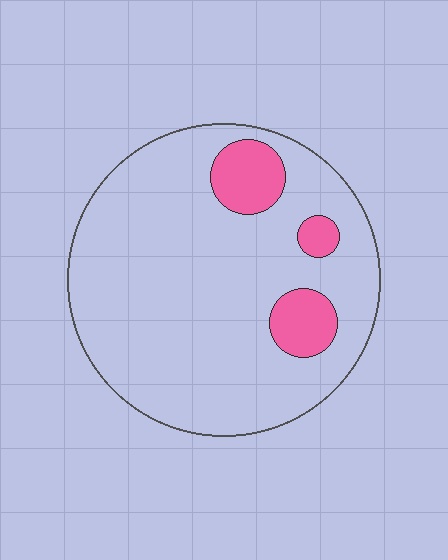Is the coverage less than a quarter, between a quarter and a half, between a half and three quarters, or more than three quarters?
Less than a quarter.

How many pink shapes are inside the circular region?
3.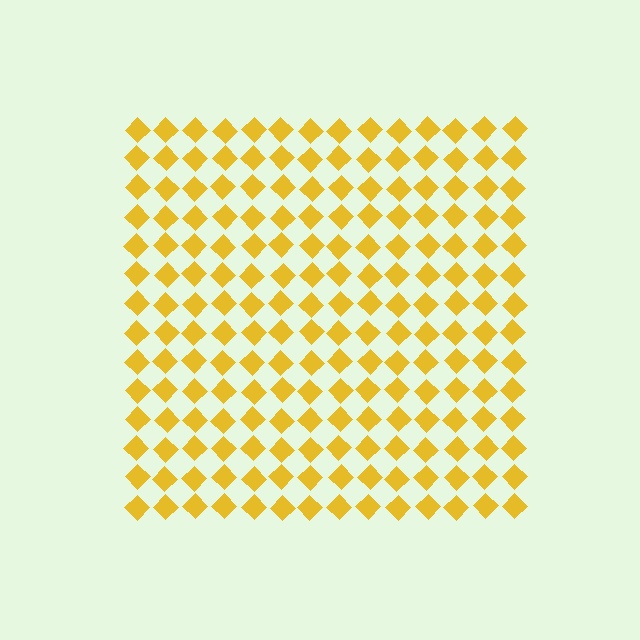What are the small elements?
The small elements are diamonds.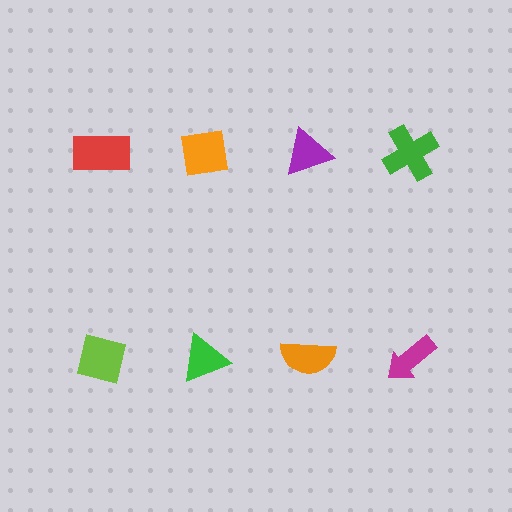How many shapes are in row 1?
4 shapes.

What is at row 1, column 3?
A purple triangle.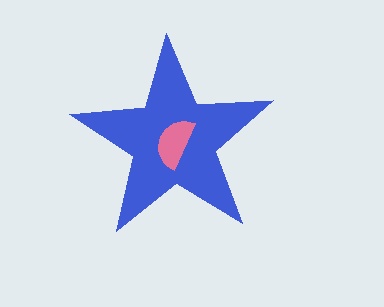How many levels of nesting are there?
2.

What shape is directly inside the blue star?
The pink semicircle.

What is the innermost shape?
The pink semicircle.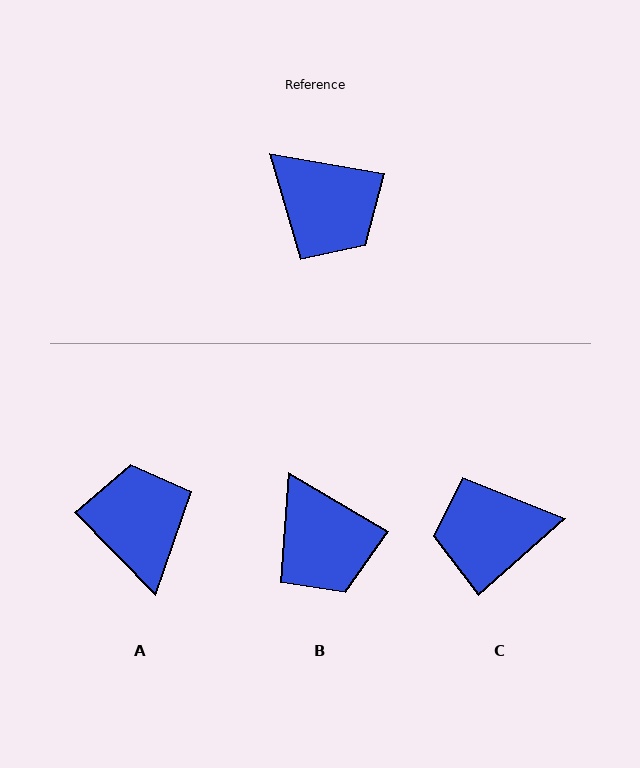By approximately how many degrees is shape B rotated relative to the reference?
Approximately 21 degrees clockwise.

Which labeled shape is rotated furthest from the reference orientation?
A, about 145 degrees away.